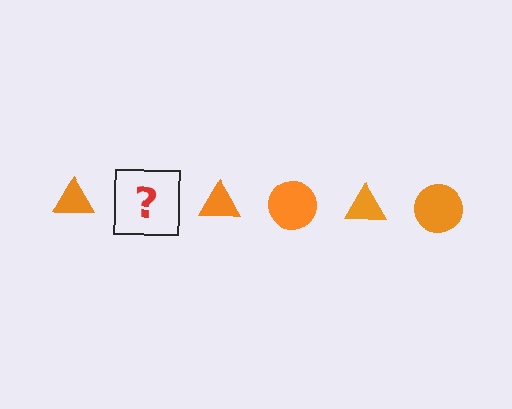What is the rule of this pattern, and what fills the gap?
The rule is that the pattern cycles through triangle, circle shapes in orange. The gap should be filled with an orange circle.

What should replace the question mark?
The question mark should be replaced with an orange circle.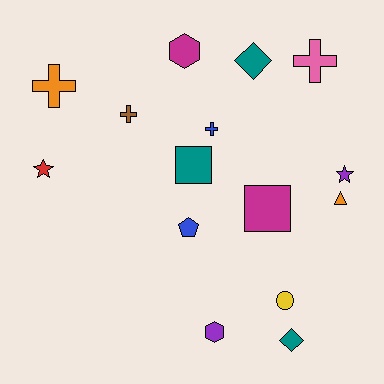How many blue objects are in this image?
There are 2 blue objects.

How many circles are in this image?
There is 1 circle.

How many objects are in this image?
There are 15 objects.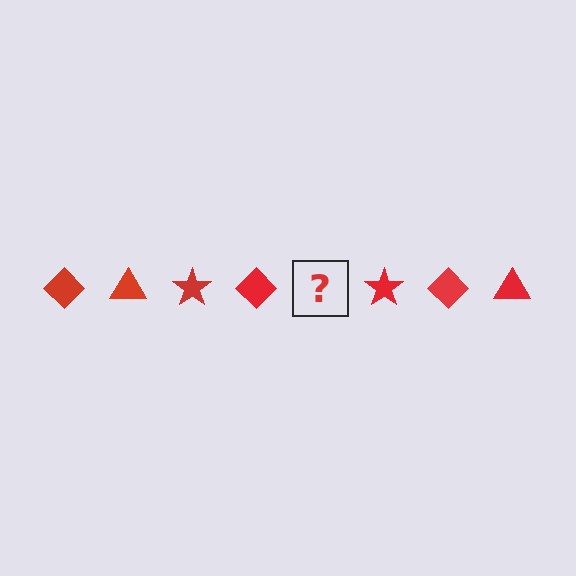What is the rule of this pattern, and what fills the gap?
The rule is that the pattern cycles through diamond, triangle, star shapes in red. The gap should be filled with a red triangle.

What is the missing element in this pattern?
The missing element is a red triangle.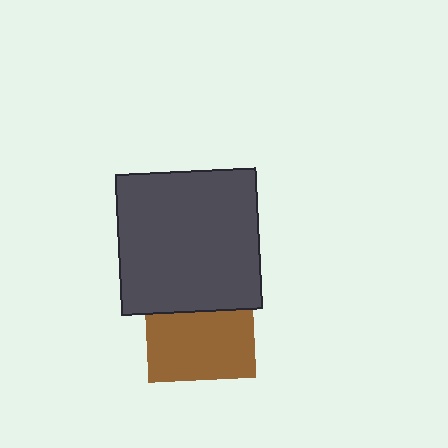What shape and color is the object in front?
The object in front is a dark gray square.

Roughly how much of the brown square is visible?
About half of it is visible (roughly 63%).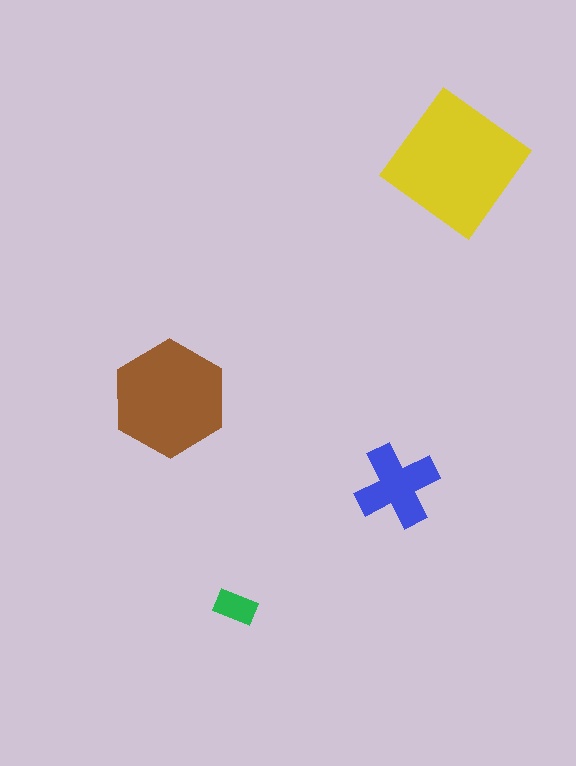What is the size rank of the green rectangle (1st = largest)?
4th.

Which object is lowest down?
The green rectangle is bottommost.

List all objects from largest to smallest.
The yellow diamond, the brown hexagon, the blue cross, the green rectangle.